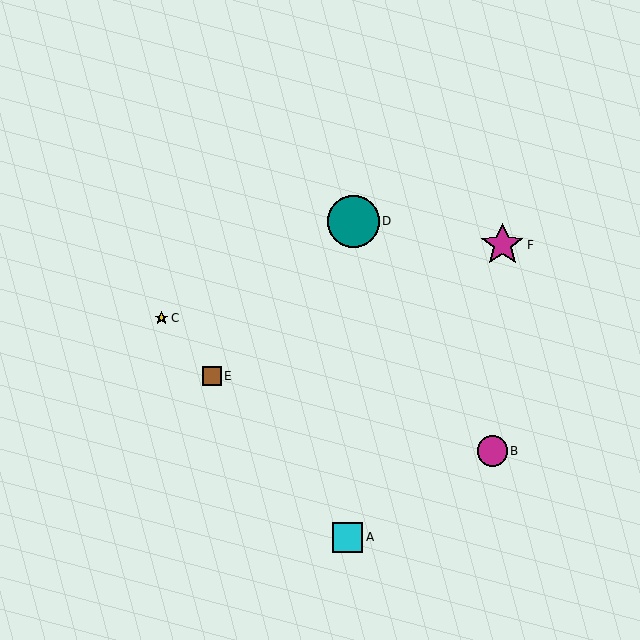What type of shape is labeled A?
Shape A is a cyan square.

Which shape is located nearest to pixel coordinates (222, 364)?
The brown square (labeled E) at (212, 376) is nearest to that location.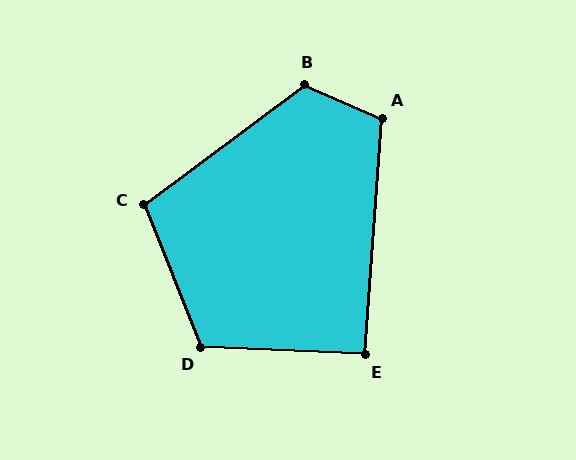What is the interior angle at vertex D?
Approximately 114 degrees (obtuse).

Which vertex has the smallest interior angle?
E, at approximately 92 degrees.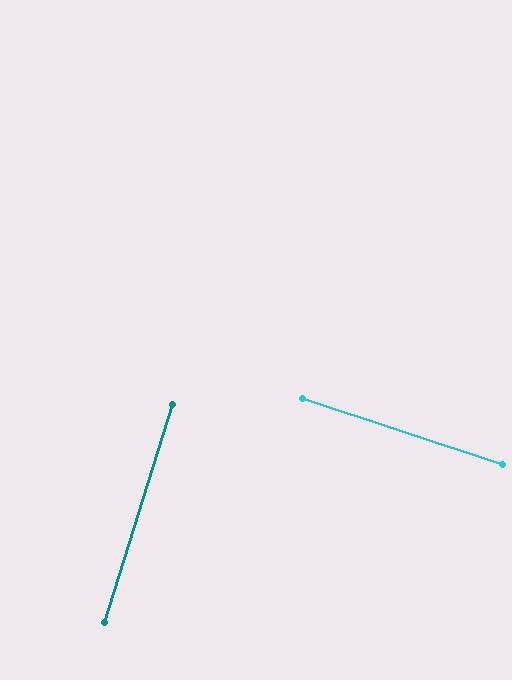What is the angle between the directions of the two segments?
Approximately 89 degrees.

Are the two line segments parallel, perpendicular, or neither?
Perpendicular — they meet at approximately 89°.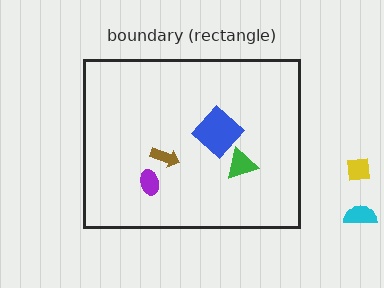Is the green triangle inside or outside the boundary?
Inside.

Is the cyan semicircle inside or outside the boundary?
Outside.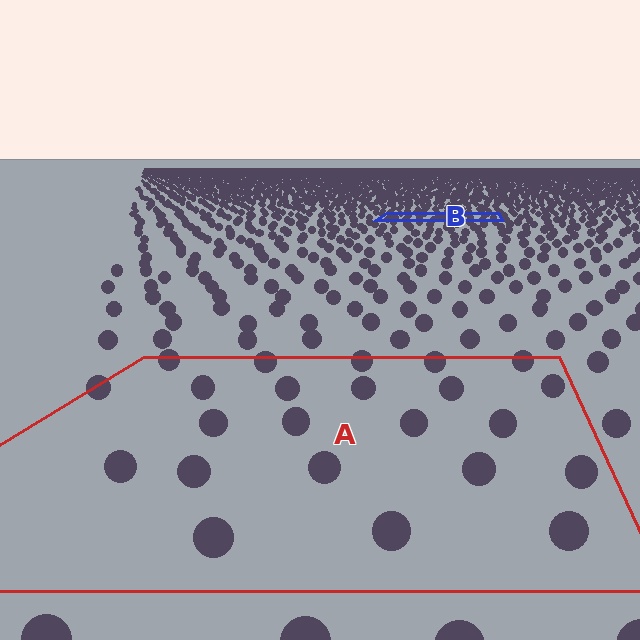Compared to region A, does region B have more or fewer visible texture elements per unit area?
Region B has more texture elements per unit area — they are packed more densely because it is farther away.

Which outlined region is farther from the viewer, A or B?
Region B is farther from the viewer — the texture elements inside it appear smaller and more densely packed.